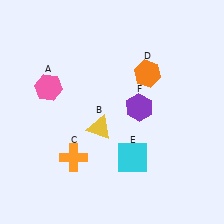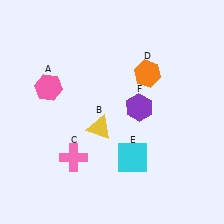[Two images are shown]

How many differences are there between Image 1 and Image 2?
There is 1 difference between the two images.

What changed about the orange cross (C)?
In Image 1, C is orange. In Image 2, it changed to pink.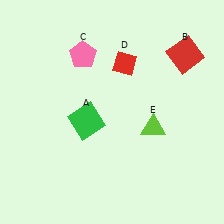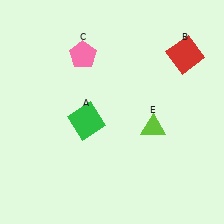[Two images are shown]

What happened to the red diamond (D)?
The red diamond (D) was removed in Image 2. It was in the top-right area of Image 1.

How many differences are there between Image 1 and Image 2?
There is 1 difference between the two images.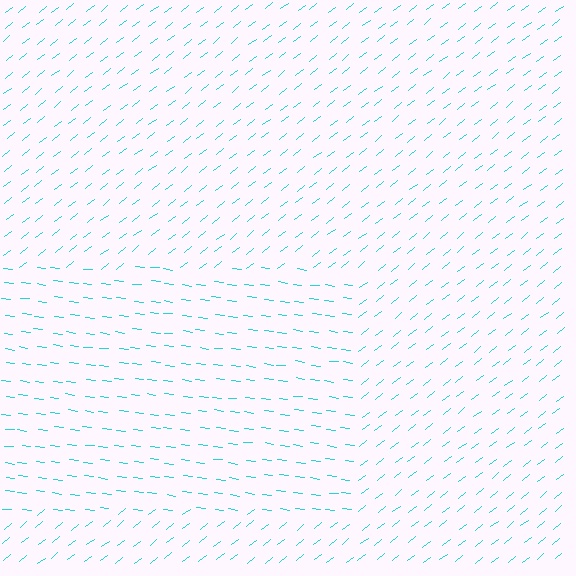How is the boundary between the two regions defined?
The boundary is defined purely by a change in line orientation (approximately 45 degrees difference). All lines are the same color and thickness.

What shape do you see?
I see a rectangle.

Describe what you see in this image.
The image is filled with small cyan line segments. A rectangle region in the image has lines oriented differently from the surrounding lines, creating a visible texture boundary.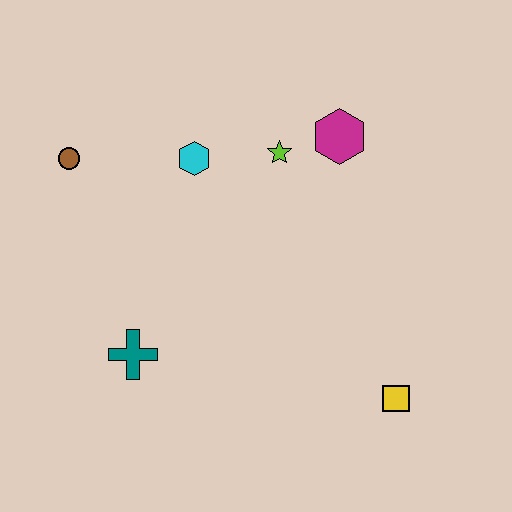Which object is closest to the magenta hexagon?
The lime star is closest to the magenta hexagon.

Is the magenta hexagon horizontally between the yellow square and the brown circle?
Yes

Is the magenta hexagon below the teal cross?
No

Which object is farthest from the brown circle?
The yellow square is farthest from the brown circle.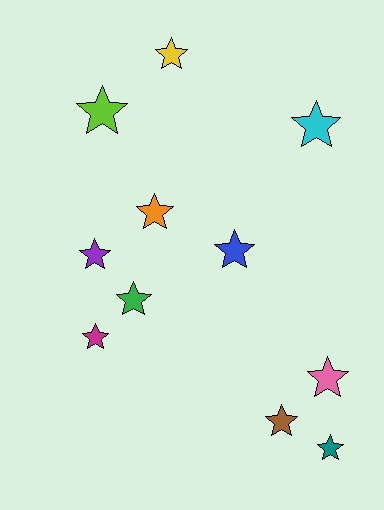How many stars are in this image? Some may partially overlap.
There are 11 stars.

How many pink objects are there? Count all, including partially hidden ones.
There is 1 pink object.